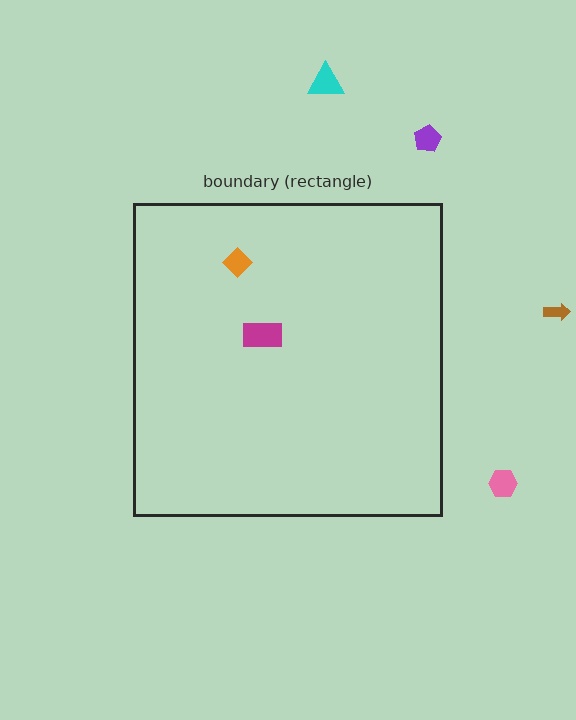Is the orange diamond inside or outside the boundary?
Inside.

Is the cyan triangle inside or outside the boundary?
Outside.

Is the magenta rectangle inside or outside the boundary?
Inside.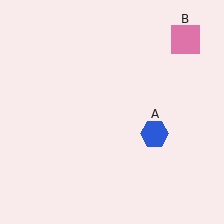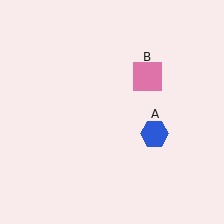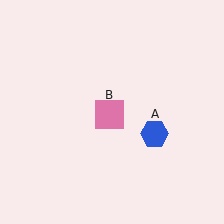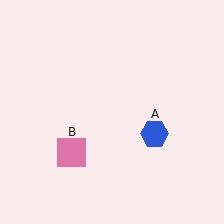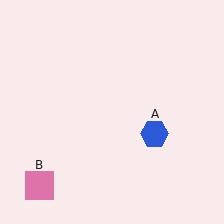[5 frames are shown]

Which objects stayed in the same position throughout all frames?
Blue hexagon (object A) remained stationary.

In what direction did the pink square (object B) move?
The pink square (object B) moved down and to the left.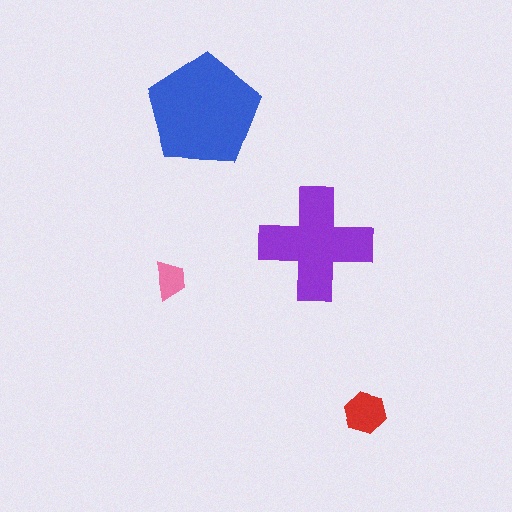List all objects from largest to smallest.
The blue pentagon, the purple cross, the red hexagon, the pink trapezoid.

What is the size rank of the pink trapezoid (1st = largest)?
4th.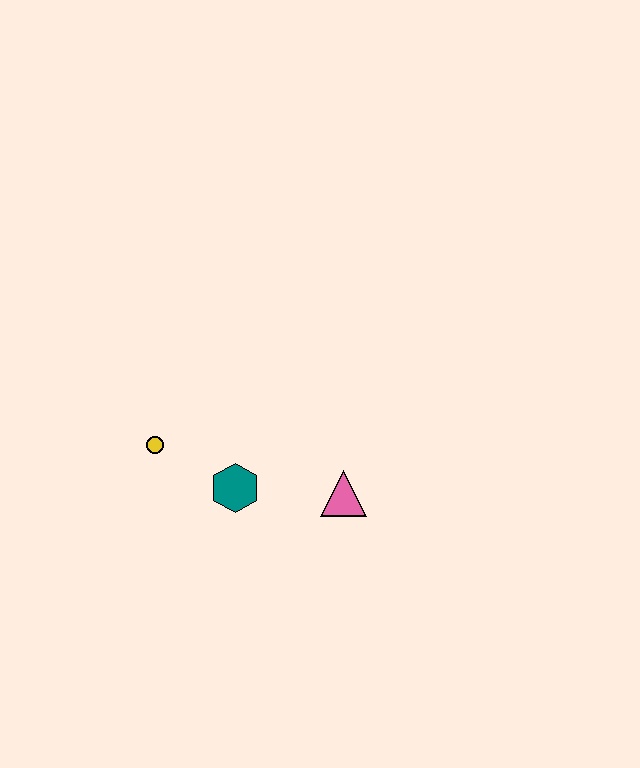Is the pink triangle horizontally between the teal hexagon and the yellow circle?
No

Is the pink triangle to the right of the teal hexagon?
Yes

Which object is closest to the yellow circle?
The teal hexagon is closest to the yellow circle.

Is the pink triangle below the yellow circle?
Yes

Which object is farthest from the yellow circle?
The pink triangle is farthest from the yellow circle.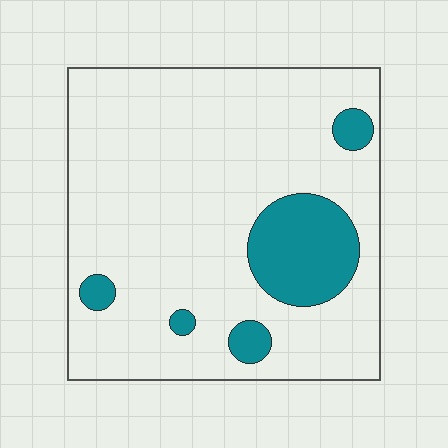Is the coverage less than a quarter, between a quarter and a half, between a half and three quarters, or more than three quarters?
Less than a quarter.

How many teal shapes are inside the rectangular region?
5.